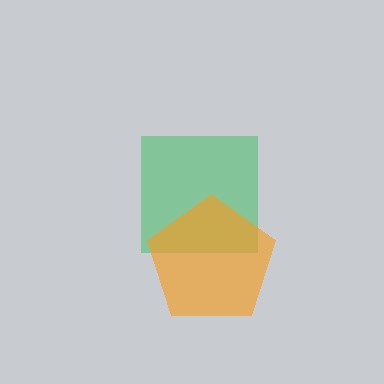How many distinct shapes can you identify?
There are 2 distinct shapes: a green square, an orange pentagon.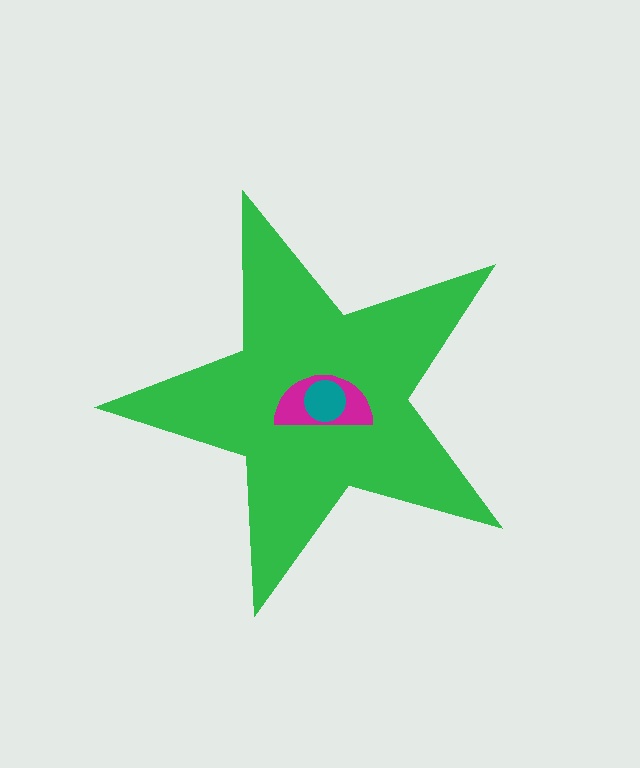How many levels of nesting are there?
3.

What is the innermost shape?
The teal circle.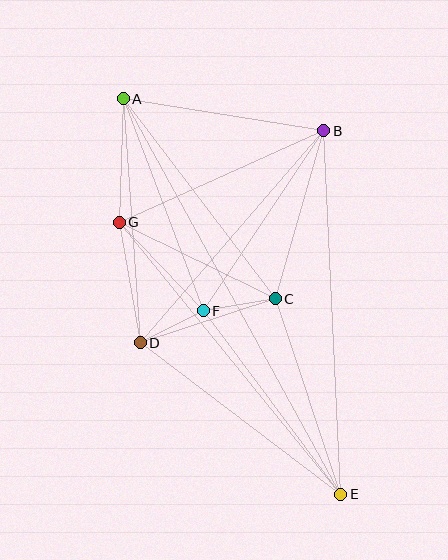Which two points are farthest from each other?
Points A and E are farthest from each other.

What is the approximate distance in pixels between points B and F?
The distance between B and F is approximately 217 pixels.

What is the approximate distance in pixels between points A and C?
The distance between A and C is approximately 251 pixels.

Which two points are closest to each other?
Points D and F are closest to each other.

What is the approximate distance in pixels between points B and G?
The distance between B and G is approximately 224 pixels.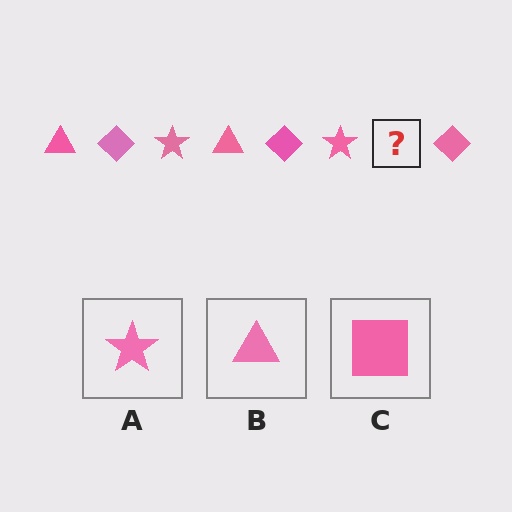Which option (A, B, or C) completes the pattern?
B.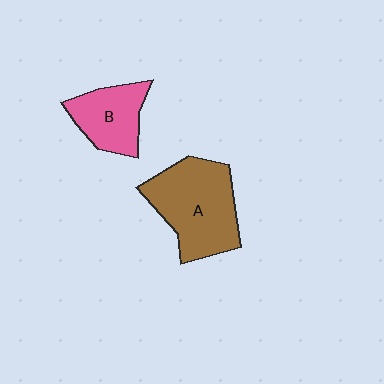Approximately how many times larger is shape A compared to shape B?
Approximately 1.7 times.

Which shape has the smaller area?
Shape B (pink).